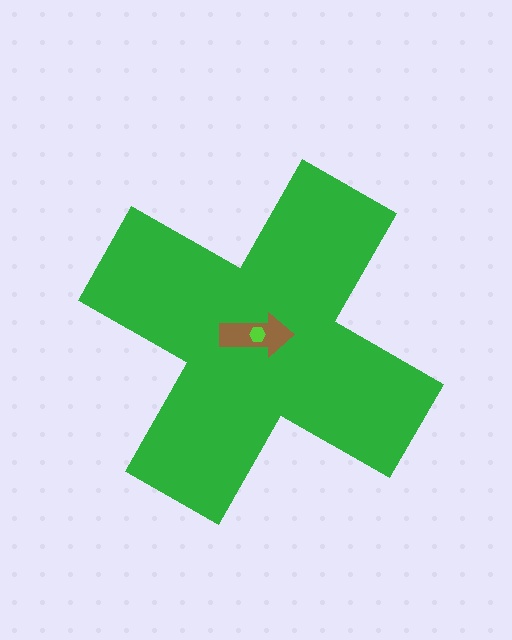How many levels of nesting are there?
3.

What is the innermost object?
The lime hexagon.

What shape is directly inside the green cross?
The brown arrow.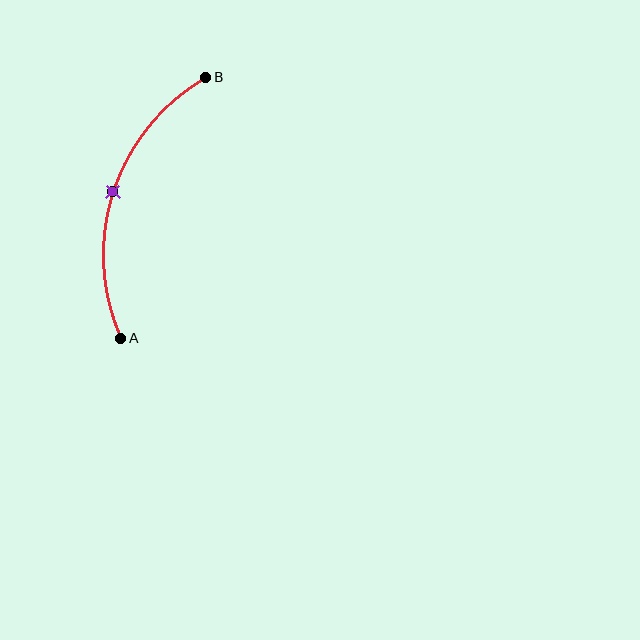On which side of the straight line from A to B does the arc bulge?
The arc bulges to the left of the straight line connecting A and B.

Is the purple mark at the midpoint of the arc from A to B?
Yes. The purple mark lies on the arc at equal arc-length from both A and B — it is the arc midpoint.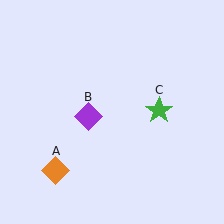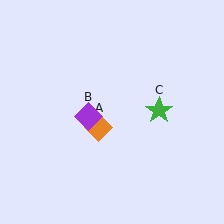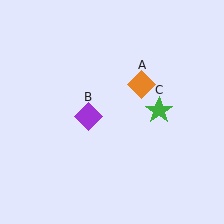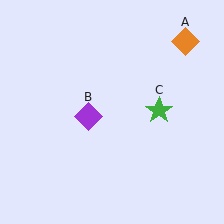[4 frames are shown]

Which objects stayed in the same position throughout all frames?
Purple diamond (object B) and green star (object C) remained stationary.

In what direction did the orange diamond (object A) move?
The orange diamond (object A) moved up and to the right.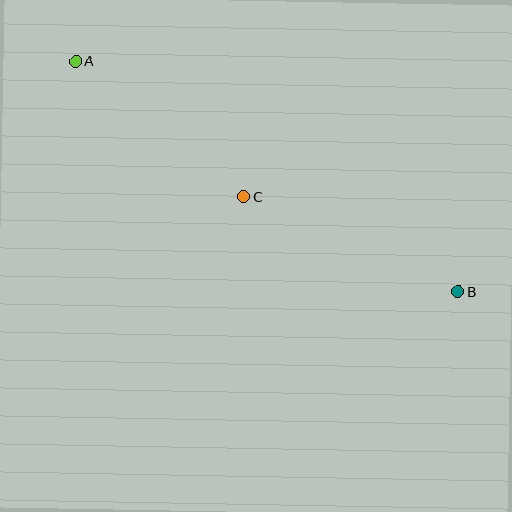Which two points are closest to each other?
Points A and C are closest to each other.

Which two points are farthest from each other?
Points A and B are farthest from each other.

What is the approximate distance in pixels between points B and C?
The distance between B and C is approximately 234 pixels.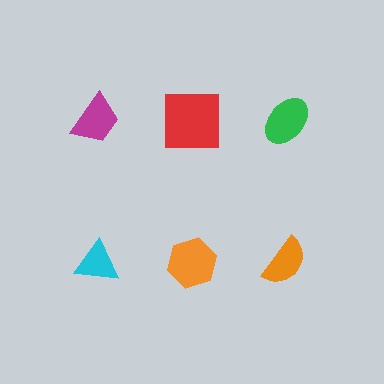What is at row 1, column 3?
A green ellipse.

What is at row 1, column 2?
A red square.